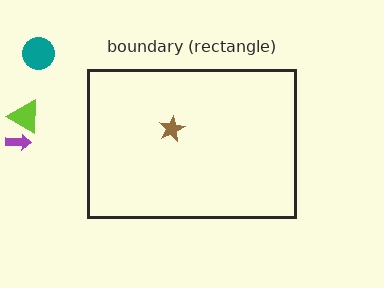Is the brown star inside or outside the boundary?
Inside.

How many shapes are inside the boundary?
1 inside, 3 outside.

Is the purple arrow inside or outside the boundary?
Outside.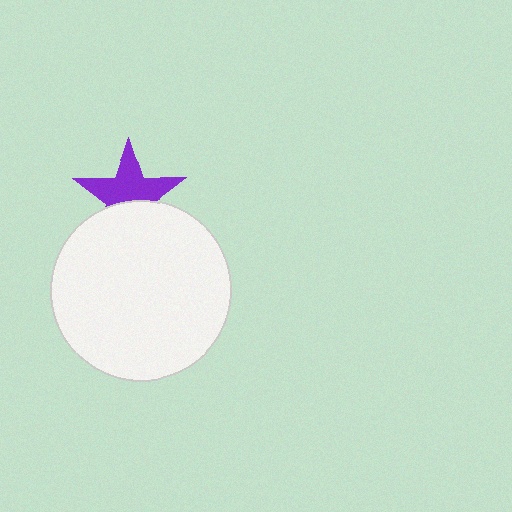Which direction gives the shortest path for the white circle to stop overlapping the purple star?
Moving down gives the shortest separation.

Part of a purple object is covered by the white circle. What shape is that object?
It is a star.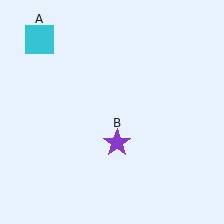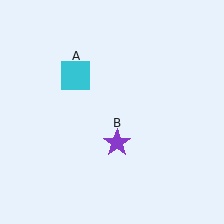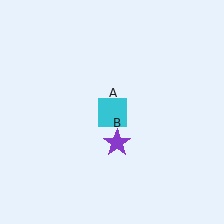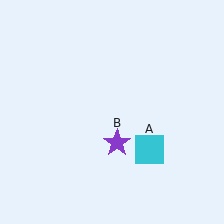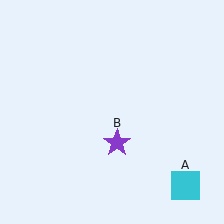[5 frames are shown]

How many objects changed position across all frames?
1 object changed position: cyan square (object A).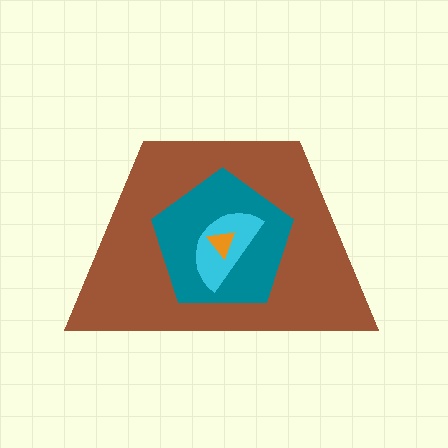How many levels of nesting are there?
4.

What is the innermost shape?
The orange triangle.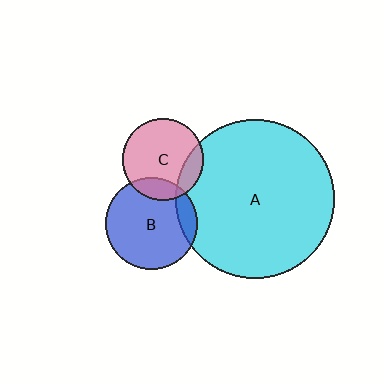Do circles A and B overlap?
Yes.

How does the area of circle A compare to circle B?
Approximately 3.0 times.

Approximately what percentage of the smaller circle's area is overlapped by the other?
Approximately 10%.